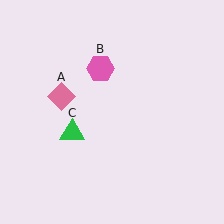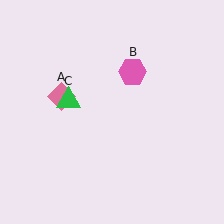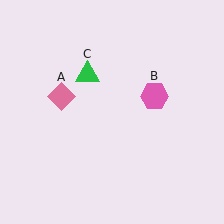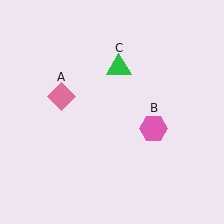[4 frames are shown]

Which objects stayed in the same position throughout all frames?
Pink diamond (object A) remained stationary.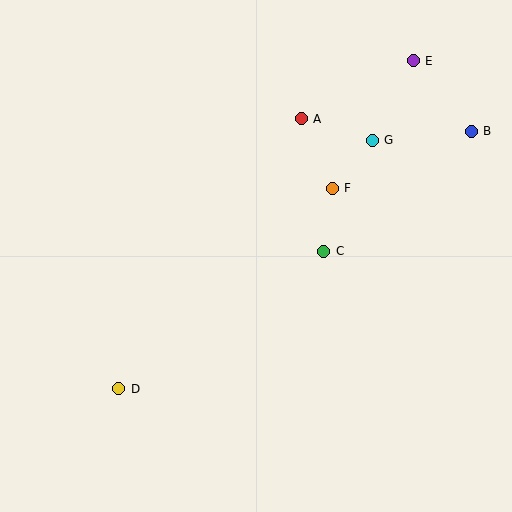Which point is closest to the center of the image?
Point C at (324, 251) is closest to the center.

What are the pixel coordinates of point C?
Point C is at (324, 251).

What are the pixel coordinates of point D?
Point D is at (118, 389).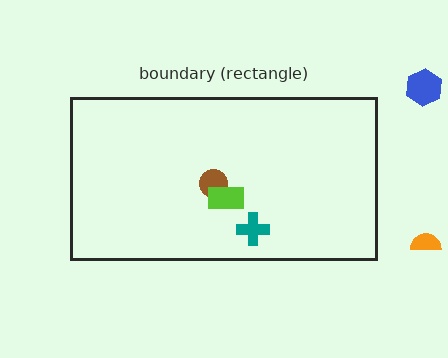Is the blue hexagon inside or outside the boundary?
Outside.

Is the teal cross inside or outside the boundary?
Inside.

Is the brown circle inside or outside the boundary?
Inside.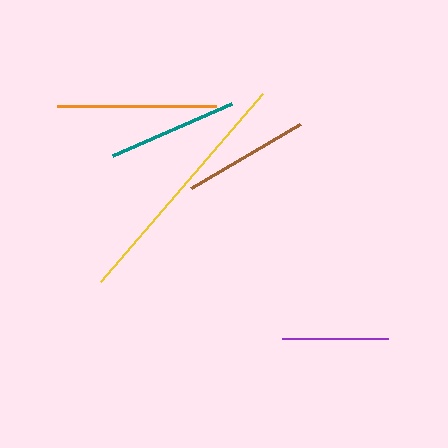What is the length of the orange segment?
The orange segment is approximately 159 pixels long.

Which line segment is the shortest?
The purple line is the shortest at approximately 106 pixels.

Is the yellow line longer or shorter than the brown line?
The yellow line is longer than the brown line.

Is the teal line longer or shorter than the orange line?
The orange line is longer than the teal line.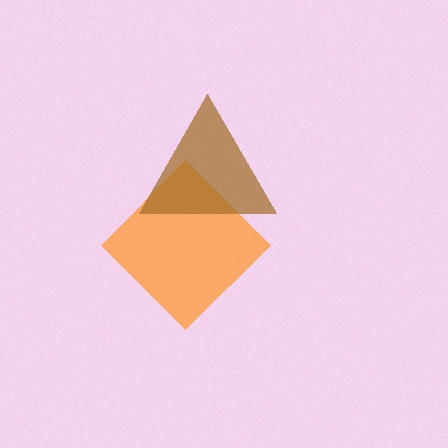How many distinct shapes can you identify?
There are 2 distinct shapes: an orange diamond, a brown triangle.